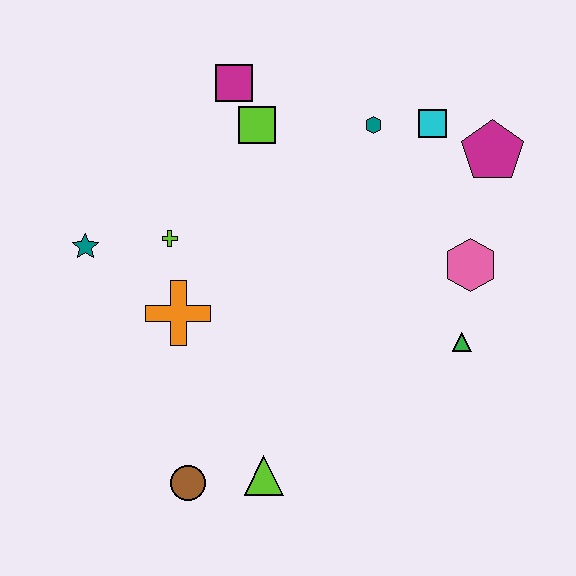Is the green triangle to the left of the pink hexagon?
Yes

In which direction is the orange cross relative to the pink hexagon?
The orange cross is to the left of the pink hexagon.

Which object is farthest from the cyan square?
The brown circle is farthest from the cyan square.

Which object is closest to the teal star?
The lime cross is closest to the teal star.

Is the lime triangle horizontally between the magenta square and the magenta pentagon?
Yes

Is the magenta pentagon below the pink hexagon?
No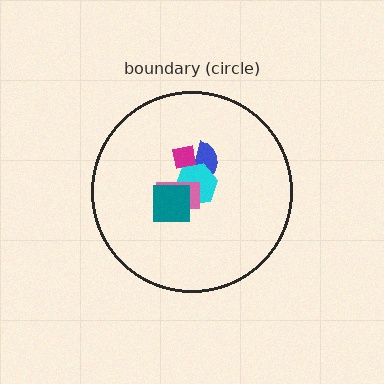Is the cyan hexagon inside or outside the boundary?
Inside.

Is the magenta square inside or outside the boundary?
Inside.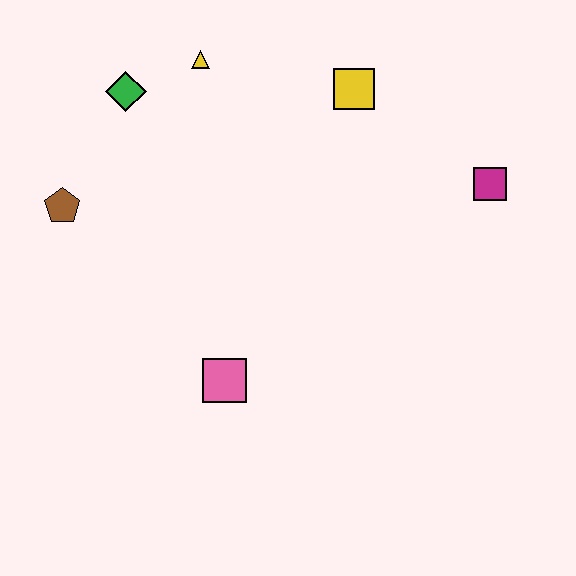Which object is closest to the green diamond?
The yellow triangle is closest to the green diamond.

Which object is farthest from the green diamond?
The magenta square is farthest from the green diamond.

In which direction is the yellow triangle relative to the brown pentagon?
The yellow triangle is above the brown pentagon.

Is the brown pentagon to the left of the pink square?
Yes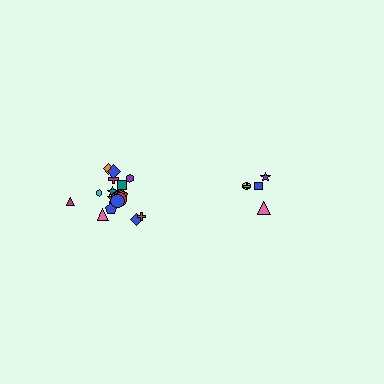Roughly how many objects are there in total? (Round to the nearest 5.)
Roughly 25 objects in total.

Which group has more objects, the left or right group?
The left group.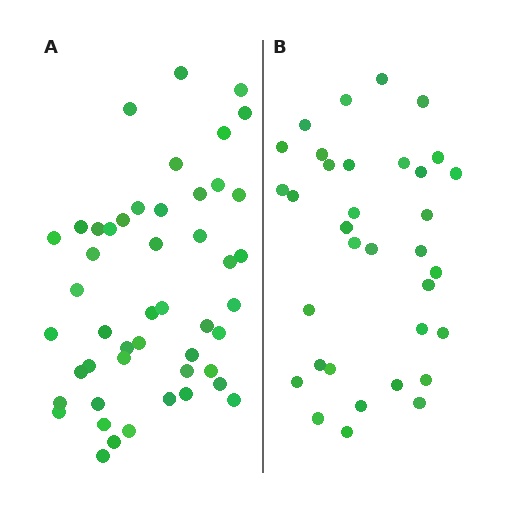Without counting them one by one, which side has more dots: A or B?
Region A (the left region) has more dots.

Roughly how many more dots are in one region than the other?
Region A has approximately 15 more dots than region B.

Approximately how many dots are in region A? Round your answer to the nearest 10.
About 50 dots. (The exact count is 48, which rounds to 50.)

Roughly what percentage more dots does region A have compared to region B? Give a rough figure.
About 40% more.